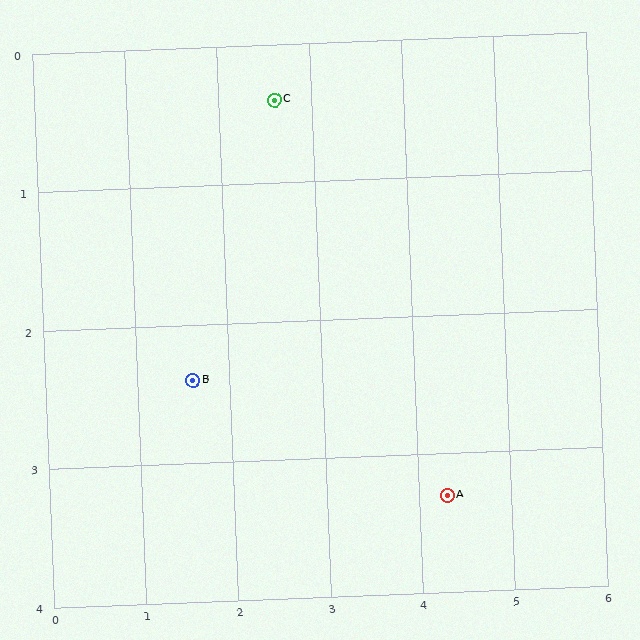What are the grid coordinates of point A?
Point A is at approximately (4.3, 3.3).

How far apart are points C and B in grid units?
Points C and B are about 2.2 grid units apart.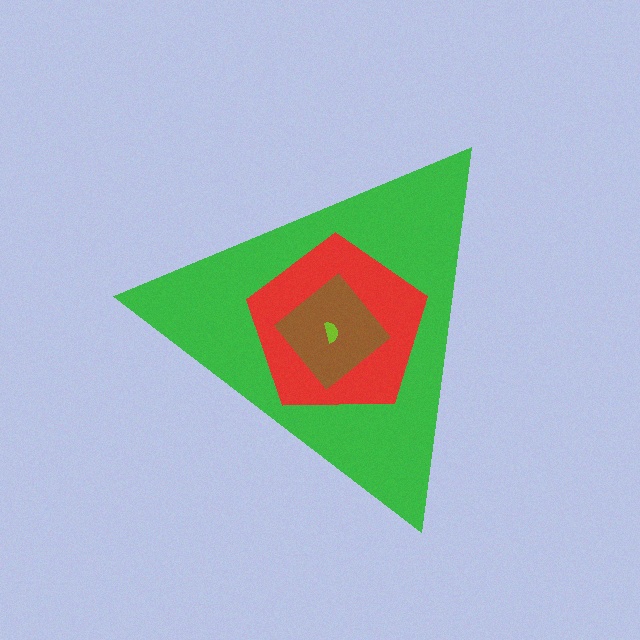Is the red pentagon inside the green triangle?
Yes.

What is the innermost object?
The lime semicircle.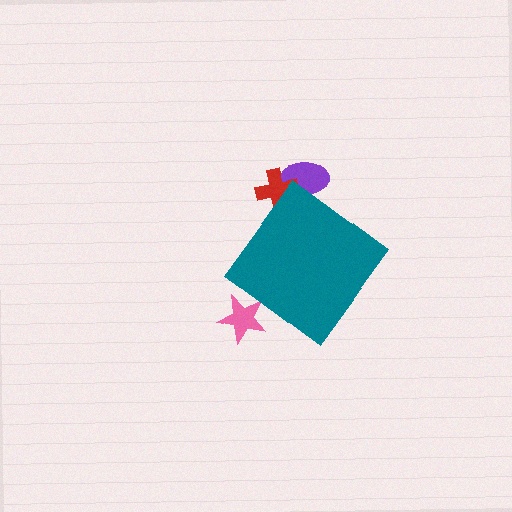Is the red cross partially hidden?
Yes, the red cross is partially hidden behind the teal diamond.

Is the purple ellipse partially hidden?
Yes, the purple ellipse is partially hidden behind the teal diamond.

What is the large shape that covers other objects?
A teal diamond.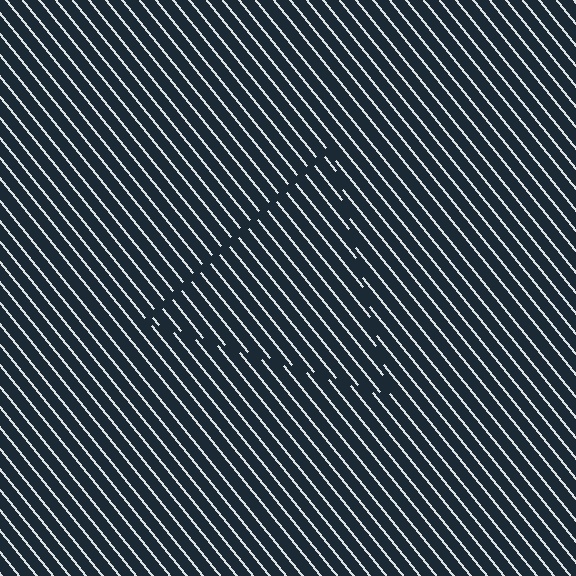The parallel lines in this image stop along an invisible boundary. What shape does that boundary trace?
An illusory triangle. The interior of the shape contains the same grating, shifted by half a period — the contour is defined by the phase discontinuity where line-ends from the inner and outer gratings abut.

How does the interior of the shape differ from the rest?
The interior of the shape contains the same grating, shifted by half a period — the contour is defined by the phase discontinuity where line-ends from the inner and outer gratings abut.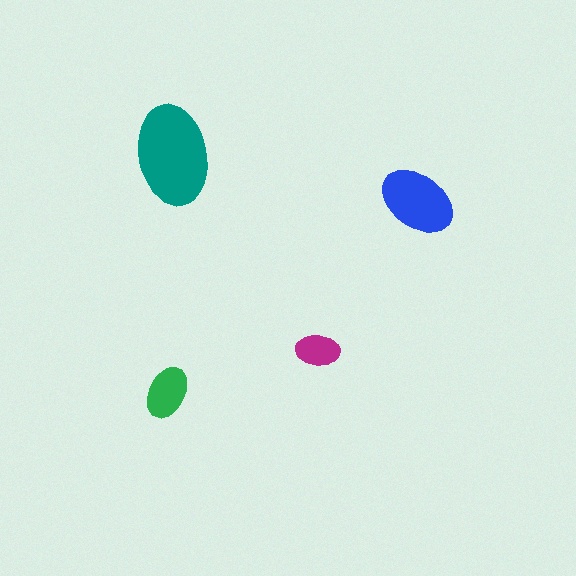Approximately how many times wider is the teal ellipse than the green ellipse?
About 2 times wider.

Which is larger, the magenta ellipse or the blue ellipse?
The blue one.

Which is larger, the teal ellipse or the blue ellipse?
The teal one.